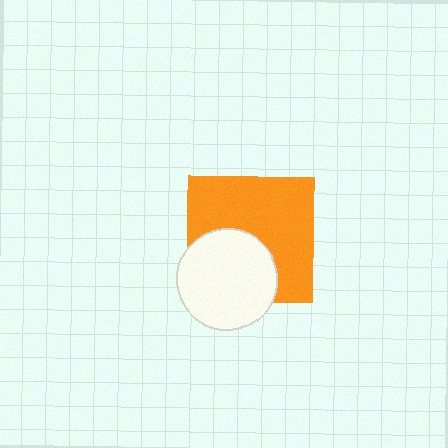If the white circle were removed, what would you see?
You would see the complete orange square.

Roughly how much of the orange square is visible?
About half of it is visible (roughly 63%).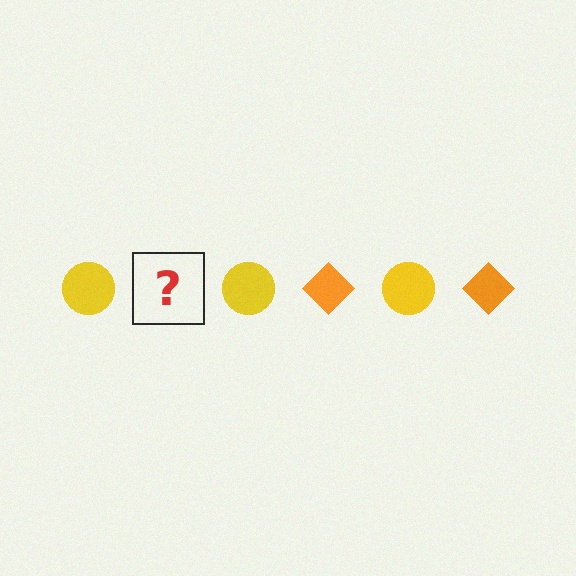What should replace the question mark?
The question mark should be replaced with an orange diamond.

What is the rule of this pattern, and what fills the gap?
The rule is that the pattern alternates between yellow circle and orange diamond. The gap should be filled with an orange diamond.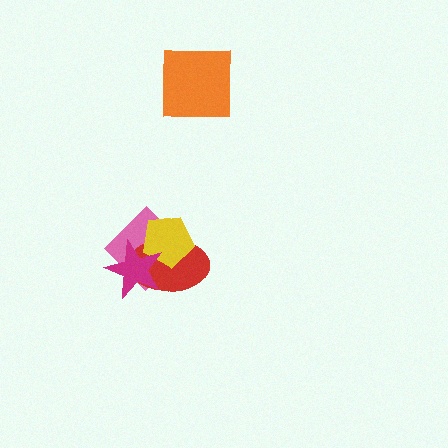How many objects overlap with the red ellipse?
3 objects overlap with the red ellipse.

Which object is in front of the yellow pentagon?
The magenta star is in front of the yellow pentagon.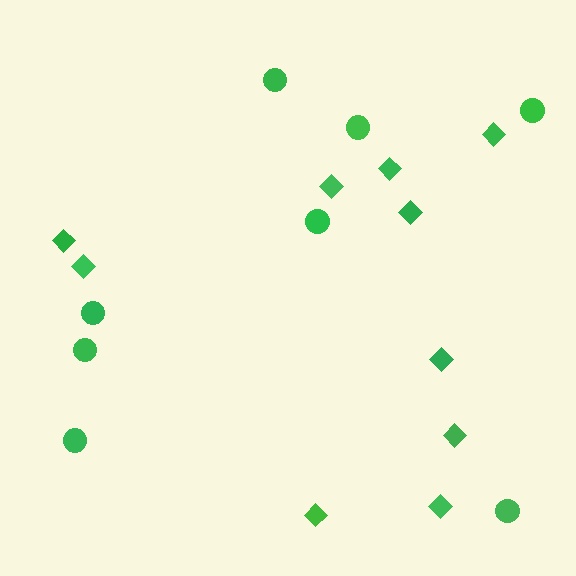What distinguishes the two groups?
There are 2 groups: one group of diamonds (10) and one group of circles (8).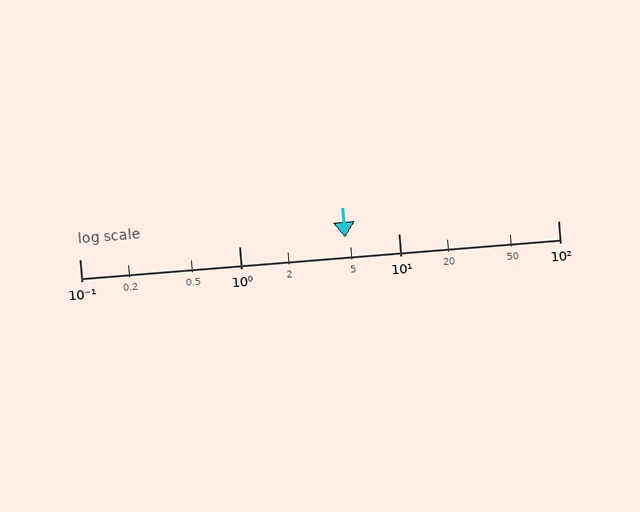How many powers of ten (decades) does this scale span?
The scale spans 3 decades, from 0.1 to 100.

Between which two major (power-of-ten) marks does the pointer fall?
The pointer is between 1 and 10.